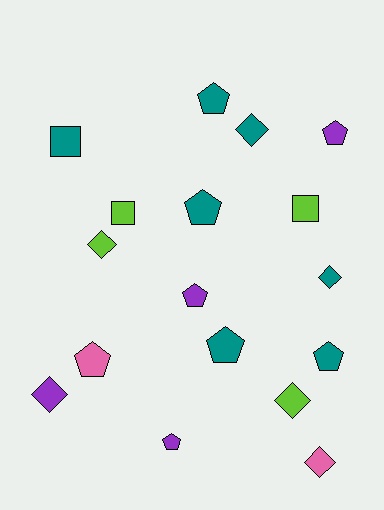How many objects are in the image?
There are 17 objects.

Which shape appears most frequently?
Pentagon, with 8 objects.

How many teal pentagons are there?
There are 4 teal pentagons.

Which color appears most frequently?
Teal, with 7 objects.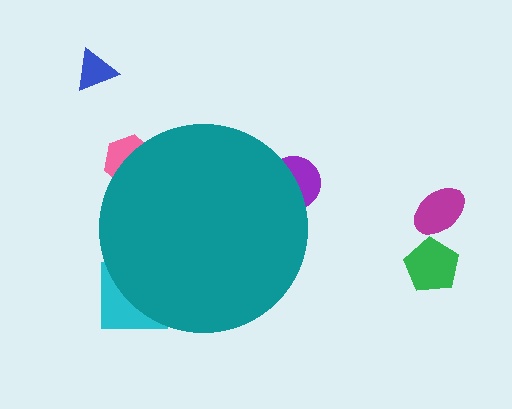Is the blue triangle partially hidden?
No, the blue triangle is fully visible.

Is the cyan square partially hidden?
Yes, the cyan square is partially hidden behind the teal circle.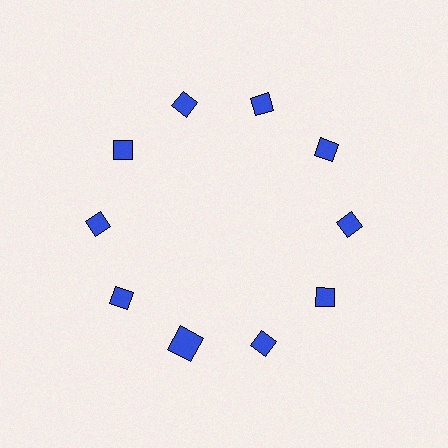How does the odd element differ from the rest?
It has a different shape: square instead of diamond.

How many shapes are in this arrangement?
There are 10 shapes arranged in a ring pattern.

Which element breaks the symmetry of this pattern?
The blue square at roughly the 7 o'clock position breaks the symmetry. All other shapes are blue diamonds.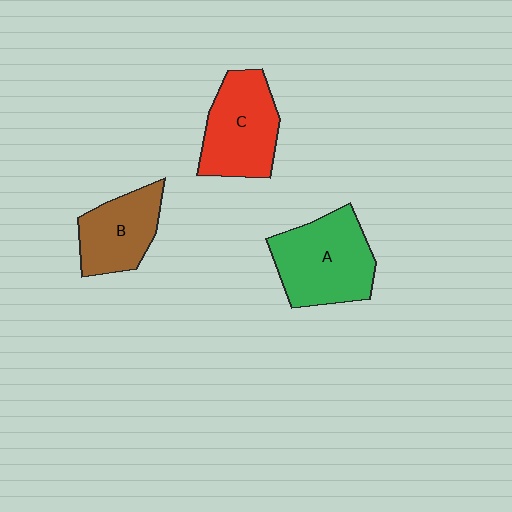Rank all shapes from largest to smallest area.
From largest to smallest: A (green), C (red), B (brown).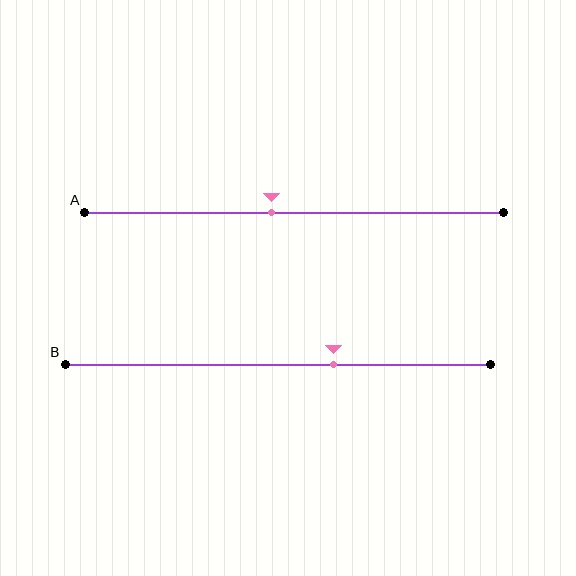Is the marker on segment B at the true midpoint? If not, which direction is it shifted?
No, the marker on segment B is shifted to the right by about 13% of the segment length.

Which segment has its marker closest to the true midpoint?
Segment A has its marker closest to the true midpoint.